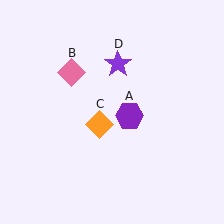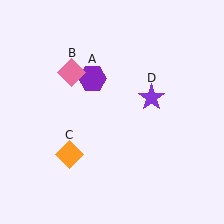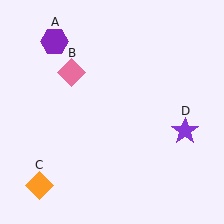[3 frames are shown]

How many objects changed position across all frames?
3 objects changed position: purple hexagon (object A), orange diamond (object C), purple star (object D).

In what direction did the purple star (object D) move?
The purple star (object D) moved down and to the right.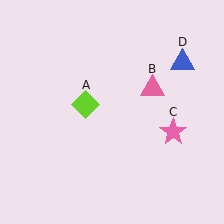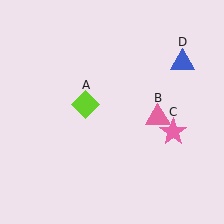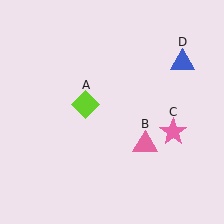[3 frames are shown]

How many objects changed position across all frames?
1 object changed position: pink triangle (object B).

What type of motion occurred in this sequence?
The pink triangle (object B) rotated clockwise around the center of the scene.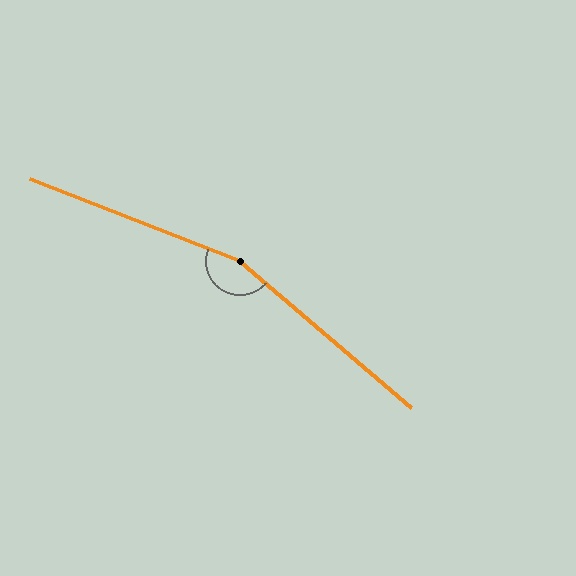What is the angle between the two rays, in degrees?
Approximately 161 degrees.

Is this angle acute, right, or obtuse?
It is obtuse.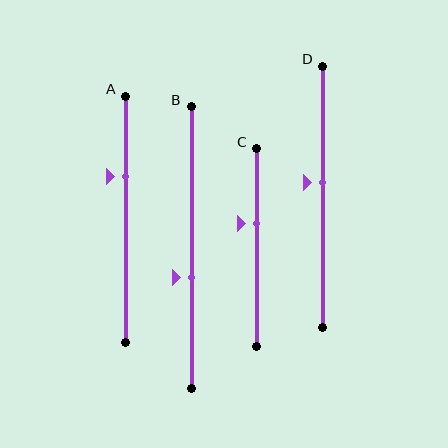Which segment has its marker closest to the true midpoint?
Segment D has its marker closest to the true midpoint.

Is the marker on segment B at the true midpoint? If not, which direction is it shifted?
No, the marker on segment B is shifted downward by about 11% of the segment length.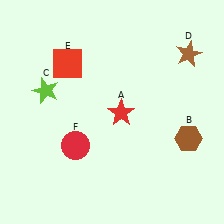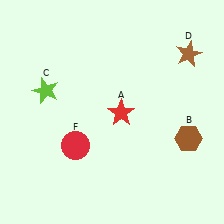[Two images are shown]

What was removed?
The red square (E) was removed in Image 2.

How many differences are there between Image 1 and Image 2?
There is 1 difference between the two images.